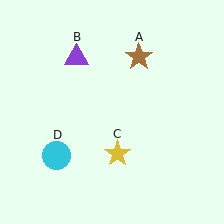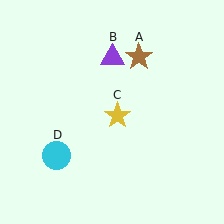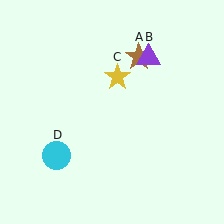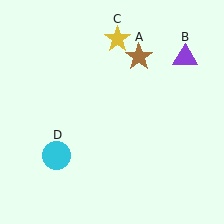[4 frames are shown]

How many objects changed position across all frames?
2 objects changed position: purple triangle (object B), yellow star (object C).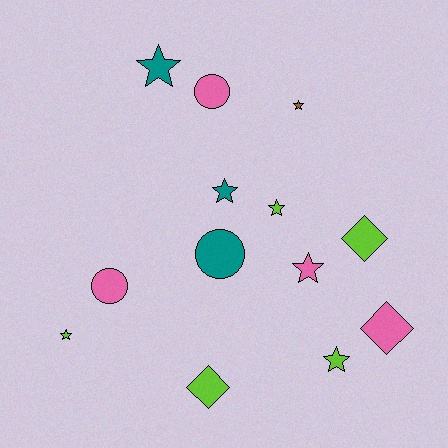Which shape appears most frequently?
Star, with 7 objects.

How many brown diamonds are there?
There are no brown diamonds.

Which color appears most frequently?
Lime, with 5 objects.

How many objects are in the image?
There are 13 objects.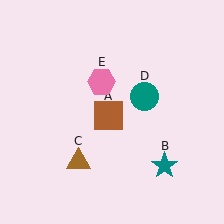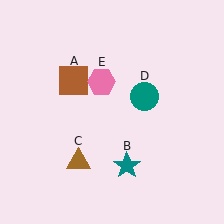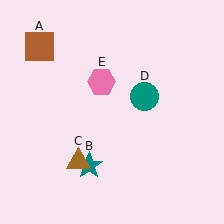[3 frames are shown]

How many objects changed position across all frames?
2 objects changed position: brown square (object A), teal star (object B).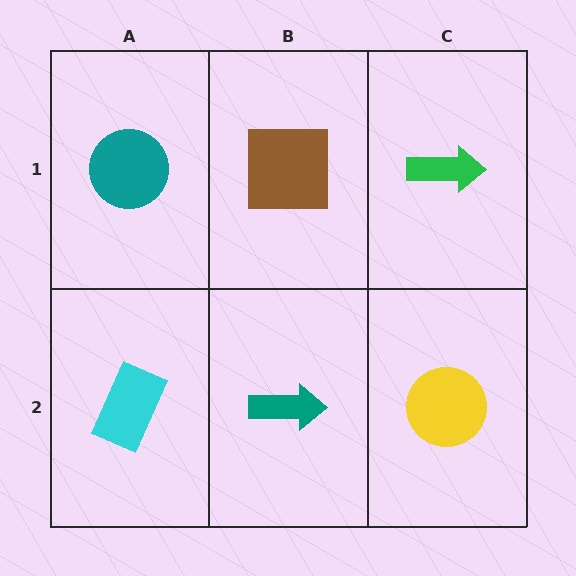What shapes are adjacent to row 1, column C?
A yellow circle (row 2, column C), a brown square (row 1, column B).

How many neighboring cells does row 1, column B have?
3.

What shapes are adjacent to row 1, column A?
A cyan rectangle (row 2, column A), a brown square (row 1, column B).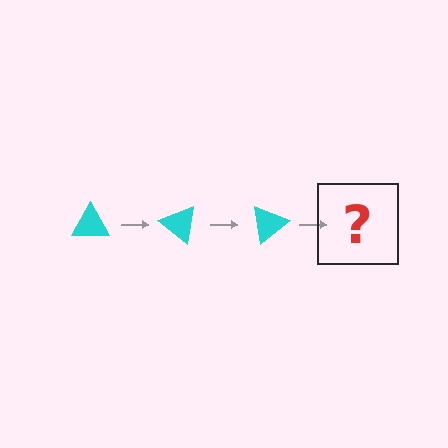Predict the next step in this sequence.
The next step is a cyan triangle rotated 120 degrees.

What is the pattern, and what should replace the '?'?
The pattern is that the triangle rotates 40 degrees each step. The '?' should be a cyan triangle rotated 120 degrees.